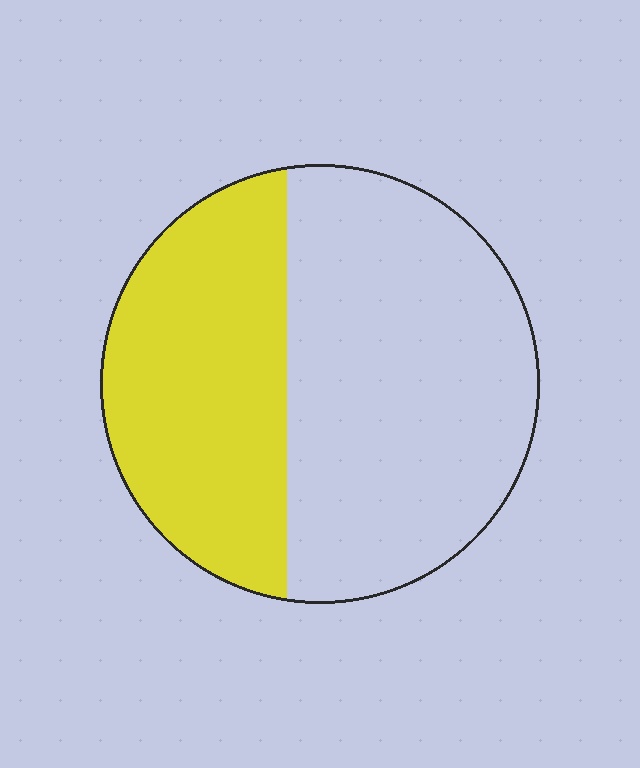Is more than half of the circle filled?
No.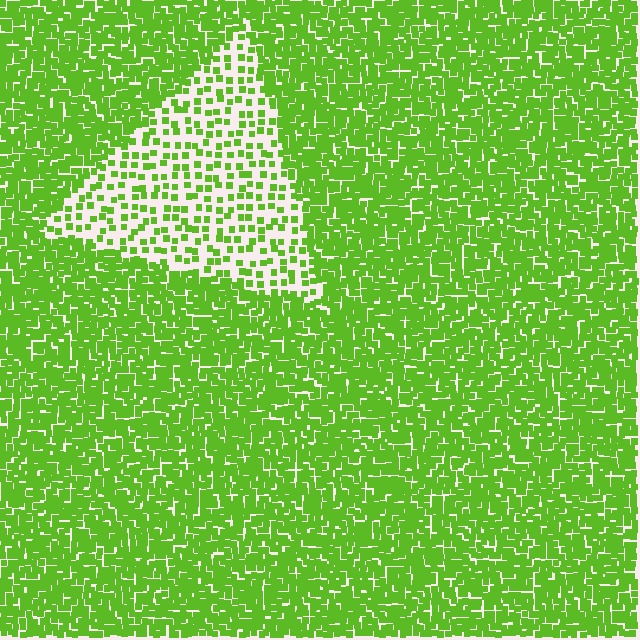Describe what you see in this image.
The image contains small lime elements arranged at two different densities. A triangle-shaped region is visible where the elements are less densely packed than the surrounding area.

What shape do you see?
I see a triangle.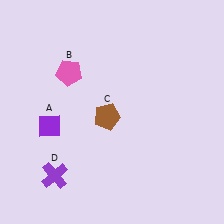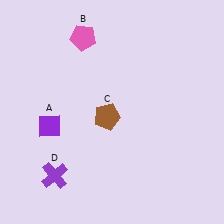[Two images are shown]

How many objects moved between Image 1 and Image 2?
1 object moved between the two images.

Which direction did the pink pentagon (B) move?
The pink pentagon (B) moved up.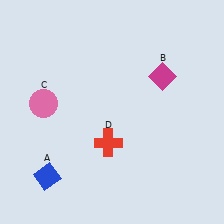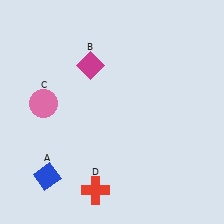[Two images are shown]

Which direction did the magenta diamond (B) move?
The magenta diamond (B) moved left.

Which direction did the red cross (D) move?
The red cross (D) moved down.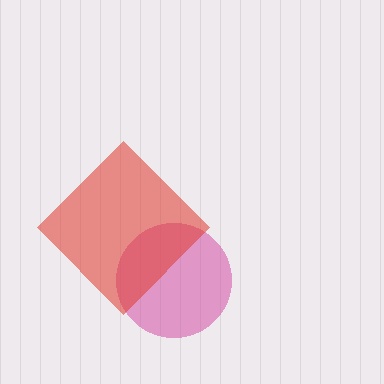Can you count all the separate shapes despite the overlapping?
Yes, there are 2 separate shapes.